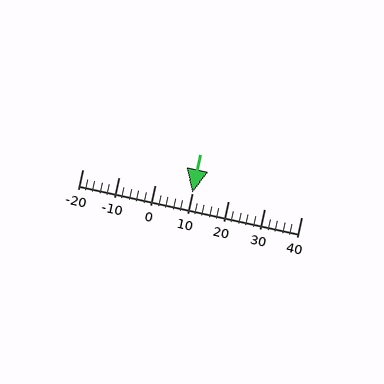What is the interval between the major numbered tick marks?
The major tick marks are spaced 10 units apart.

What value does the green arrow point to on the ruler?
The green arrow points to approximately 10.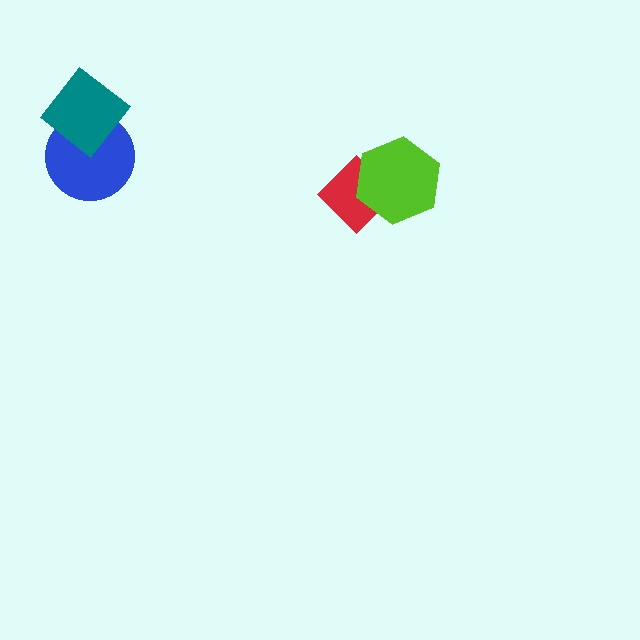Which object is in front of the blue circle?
The teal diamond is in front of the blue circle.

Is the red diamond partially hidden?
Yes, it is partially covered by another shape.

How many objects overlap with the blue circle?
1 object overlaps with the blue circle.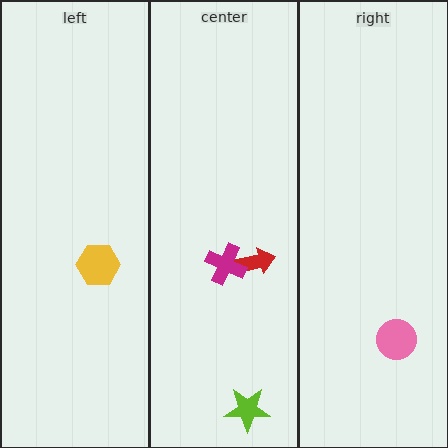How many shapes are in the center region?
3.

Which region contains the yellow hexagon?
The left region.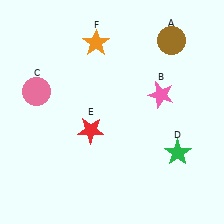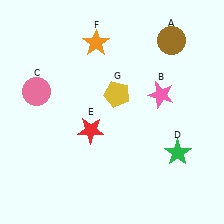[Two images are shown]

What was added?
A yellow pentagon (G) was added in Image 2.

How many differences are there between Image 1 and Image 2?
There is 1 difference between the two images.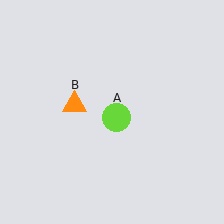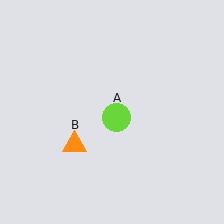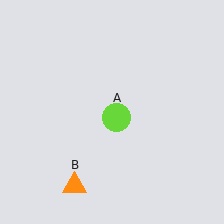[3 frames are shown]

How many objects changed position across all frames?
1 object changed position: orange triangle (object B).